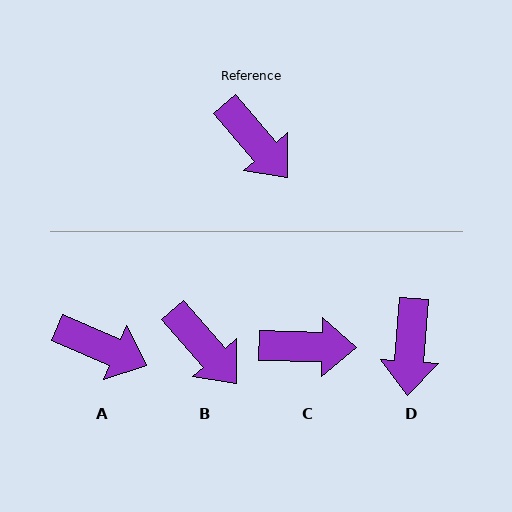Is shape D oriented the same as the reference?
No, it is off by about 45 degrees.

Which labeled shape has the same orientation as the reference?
B.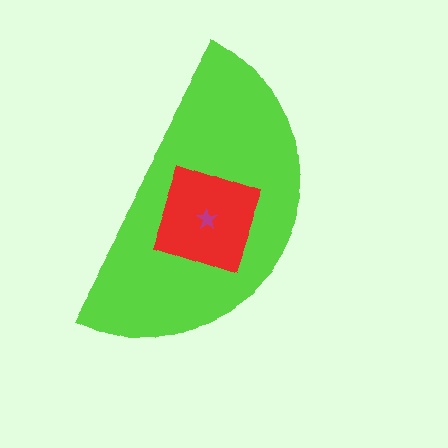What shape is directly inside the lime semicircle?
The red square.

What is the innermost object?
The magenta star.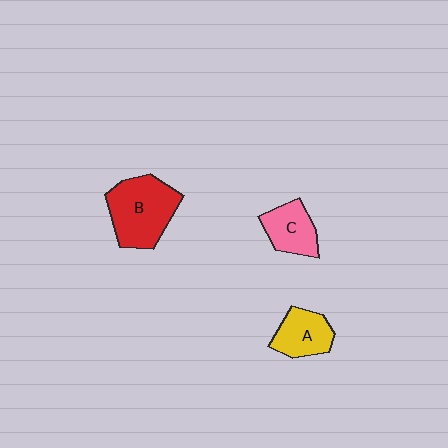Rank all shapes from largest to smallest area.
From largest to smallest: B (red), A (yellow), C (pink).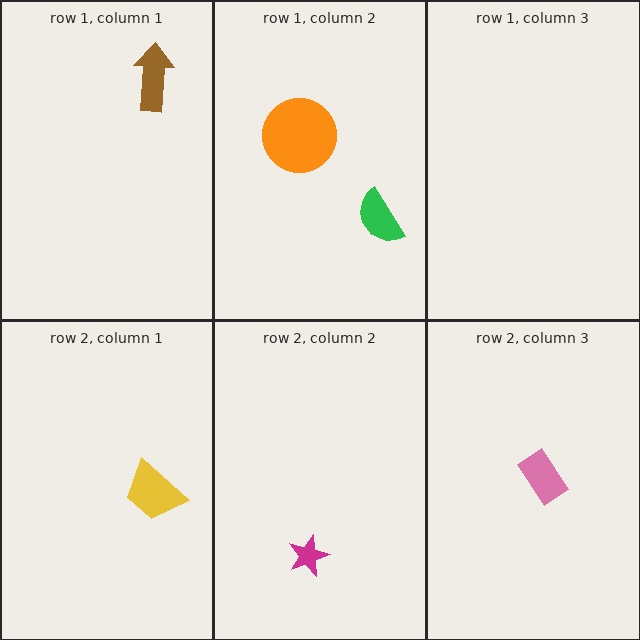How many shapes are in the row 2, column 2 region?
1.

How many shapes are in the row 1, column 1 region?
1.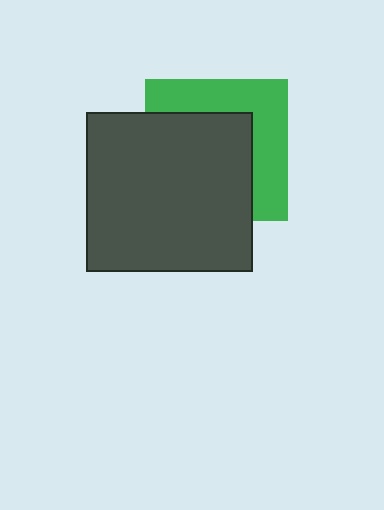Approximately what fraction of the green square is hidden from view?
Roughly 59% of the green square is hidden behind the dark gray rectangle.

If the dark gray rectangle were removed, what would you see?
You would see the complete green square.